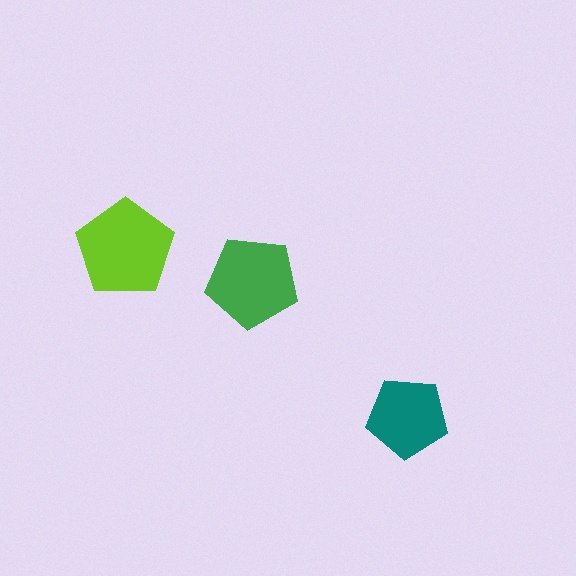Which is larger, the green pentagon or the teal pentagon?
The green one.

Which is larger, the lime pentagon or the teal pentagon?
The lime one.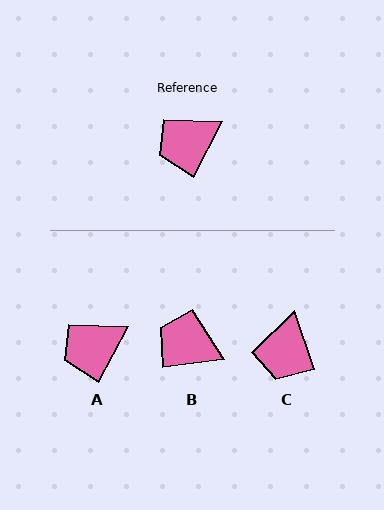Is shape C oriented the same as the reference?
No, it is off by about 47 degrees.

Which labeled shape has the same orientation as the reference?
A.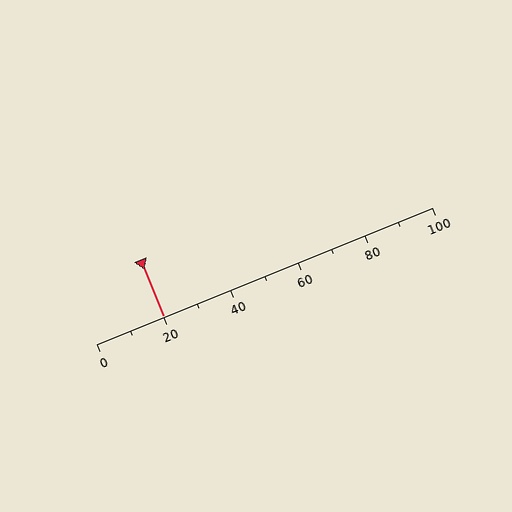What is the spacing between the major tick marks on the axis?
The major ticks are spaced 20 apart.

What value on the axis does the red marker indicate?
The marker indicates approximately 20.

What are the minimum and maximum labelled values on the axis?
The axis runs from 0 to 100.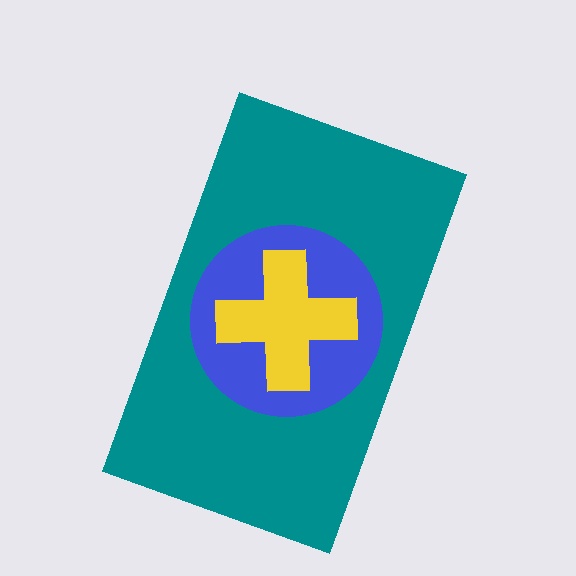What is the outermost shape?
The teal rectangle.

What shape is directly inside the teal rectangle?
The blue circle.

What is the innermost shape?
The yellow cross.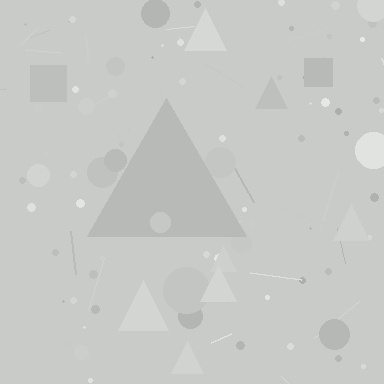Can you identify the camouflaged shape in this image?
The camouflaged shape is a triangle.